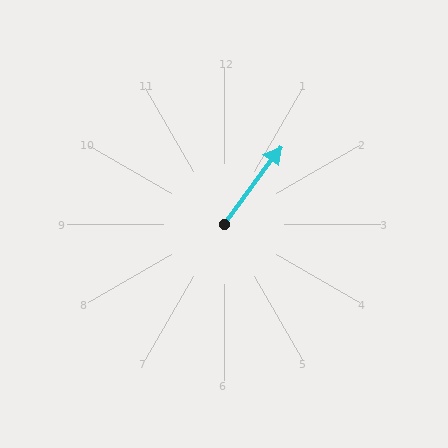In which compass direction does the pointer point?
Northeast.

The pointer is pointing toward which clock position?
Roughly 1 o'clock.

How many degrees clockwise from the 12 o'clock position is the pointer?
Approximately 36 degrees.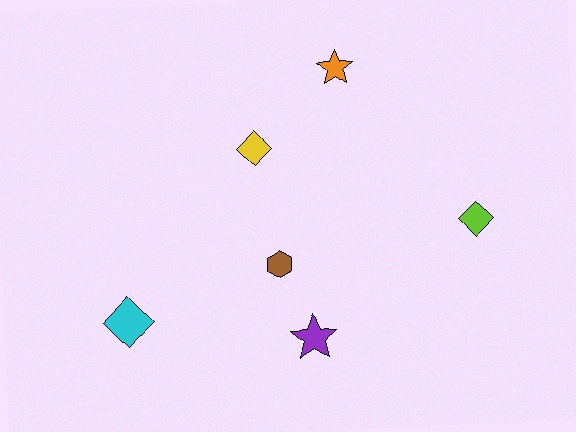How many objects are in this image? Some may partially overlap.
There are 6 objects.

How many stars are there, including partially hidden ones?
There are 2 stars.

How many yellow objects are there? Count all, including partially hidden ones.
There is 1 yellow object.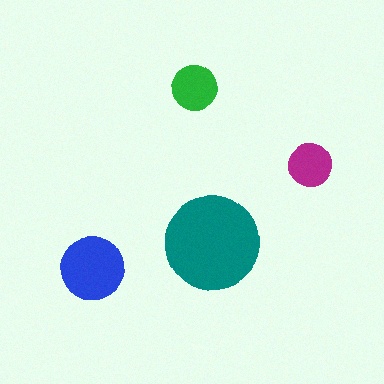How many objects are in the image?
There are 4 objects in the image.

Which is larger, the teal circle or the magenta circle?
The teal one.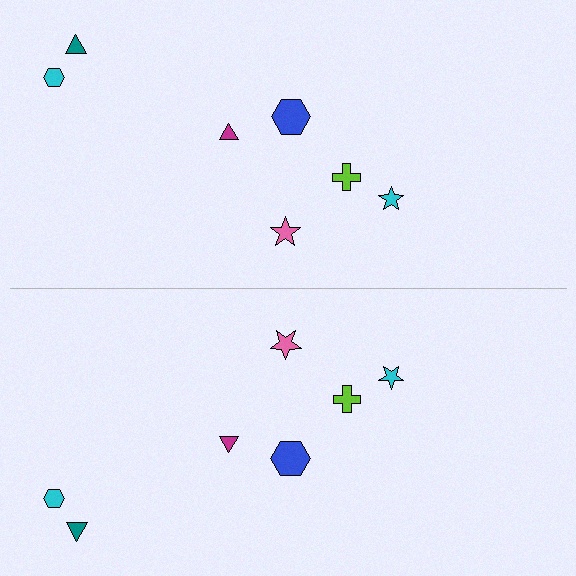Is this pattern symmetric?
Yes, this pattern has bilateral (reflection) symmetry.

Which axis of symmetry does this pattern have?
The pattern has a horizontal axis of symmetry running through the center of the image.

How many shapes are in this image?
There are 14 shapes in this image.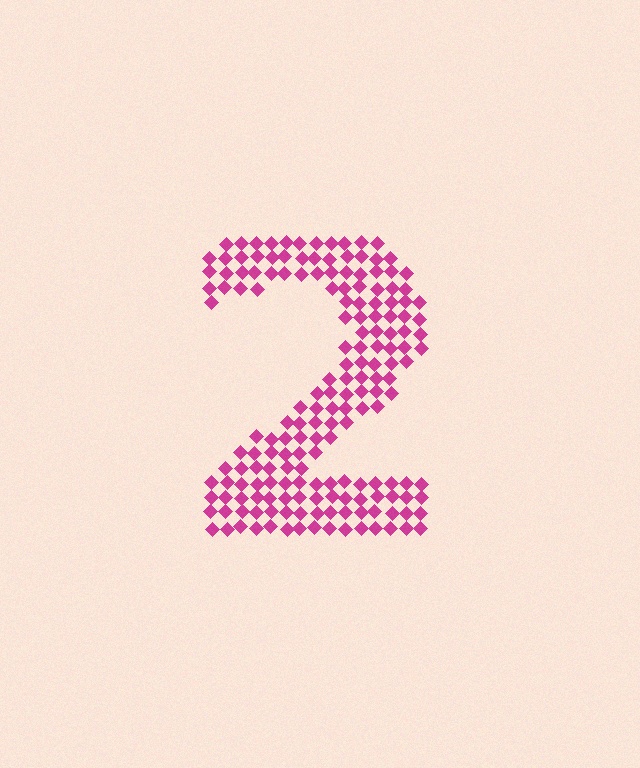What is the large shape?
The large shape is the digit 2.